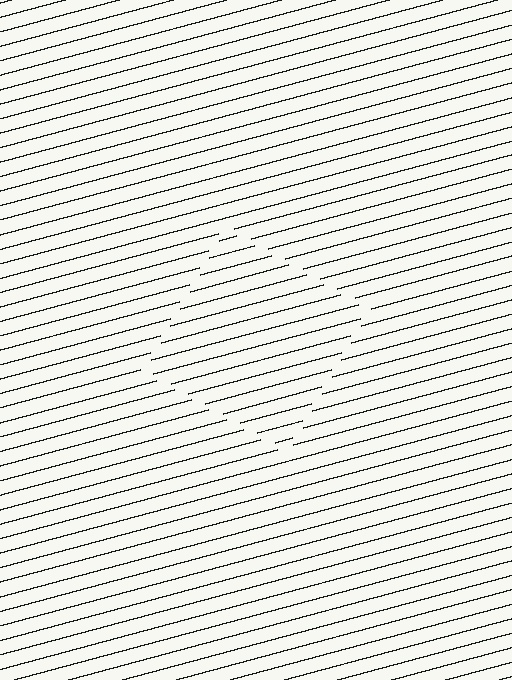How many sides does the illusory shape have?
4 sides — the line-ends trace a square.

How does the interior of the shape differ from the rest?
The interior of the shape contains the same grating, shifted by half a period — the contour is defined by the phase discontinuity where line-ends from the inner and outer gratings abut.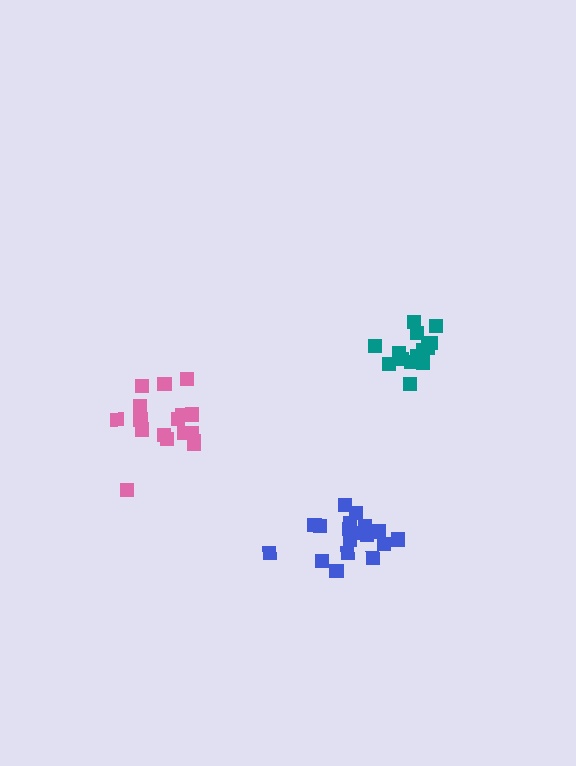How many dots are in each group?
Group 1: 14 dots, Group 2: 18 dots, Group 3: 18 dots (50 total).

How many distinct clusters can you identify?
There are 3 distinct clusters.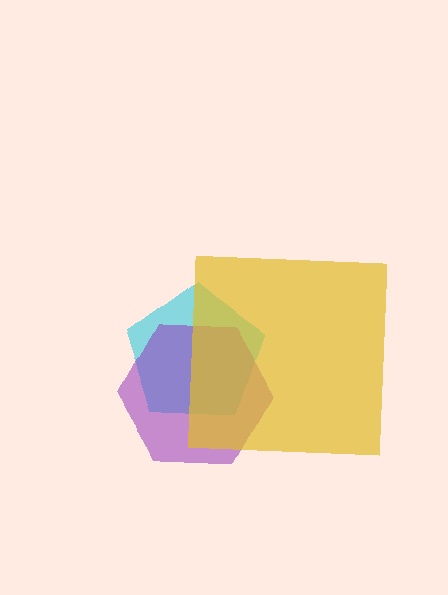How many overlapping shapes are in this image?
There are 3 overlapping shapes in the image.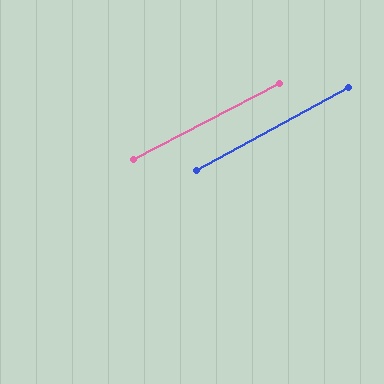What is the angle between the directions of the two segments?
Approximately 1 degree.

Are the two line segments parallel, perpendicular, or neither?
Parallel — their directions differ by only 1.3°.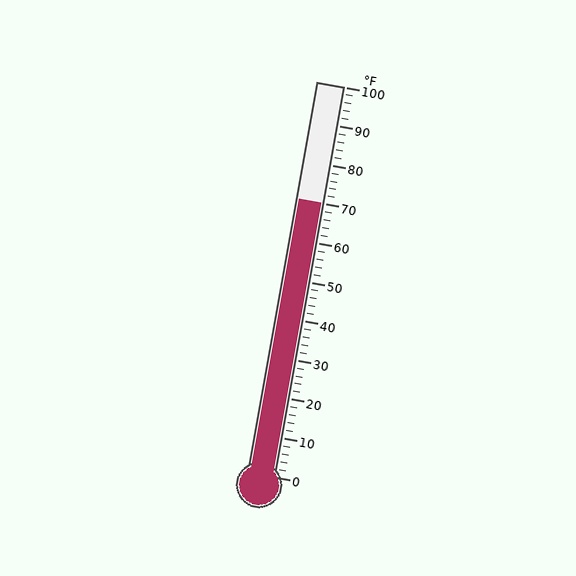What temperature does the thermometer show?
The thermometer shows approximately 70°F.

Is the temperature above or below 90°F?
The temperature is below 90°F.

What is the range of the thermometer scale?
The thermometer scale ranges from 0°F to 100°F.